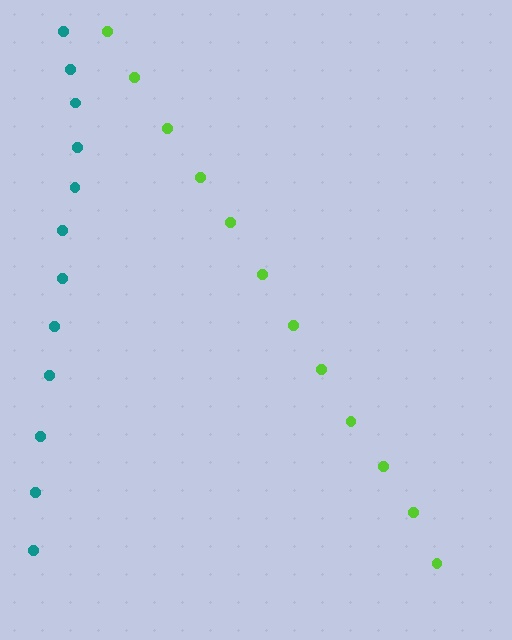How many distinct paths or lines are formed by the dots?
There are 2 distinct paths.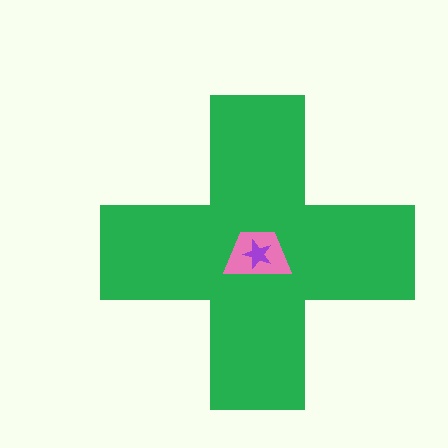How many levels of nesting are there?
3.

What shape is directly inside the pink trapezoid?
The purple star.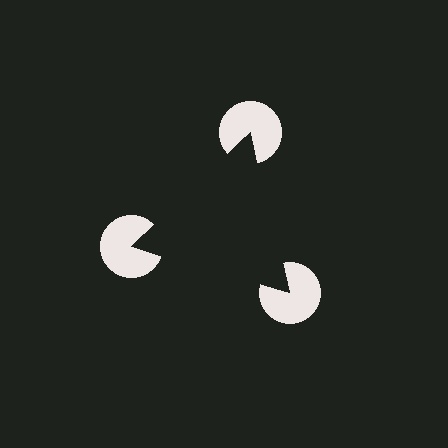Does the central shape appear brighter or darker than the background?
It typically appears slightly darker than the background, even though no actual brightness change is drawn.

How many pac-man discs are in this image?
There are 3 — one at each vertex of the illusory triangle.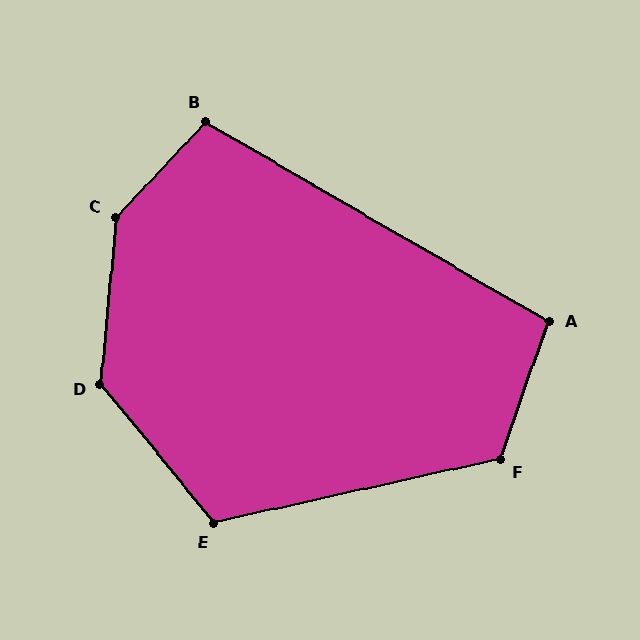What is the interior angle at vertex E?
Approximately 117 degrees (obtuse).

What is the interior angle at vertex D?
Approximately 136 degrees (obtuse).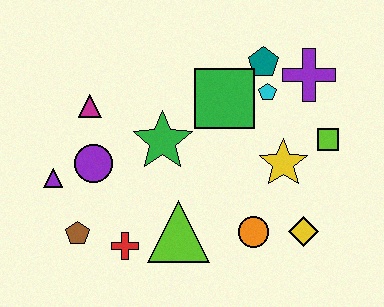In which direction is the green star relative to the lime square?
The green star is to the left of the lime square.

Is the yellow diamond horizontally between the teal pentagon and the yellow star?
No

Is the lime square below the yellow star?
No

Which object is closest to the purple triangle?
The purple circle is closest to the purple triangle.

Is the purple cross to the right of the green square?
Yes